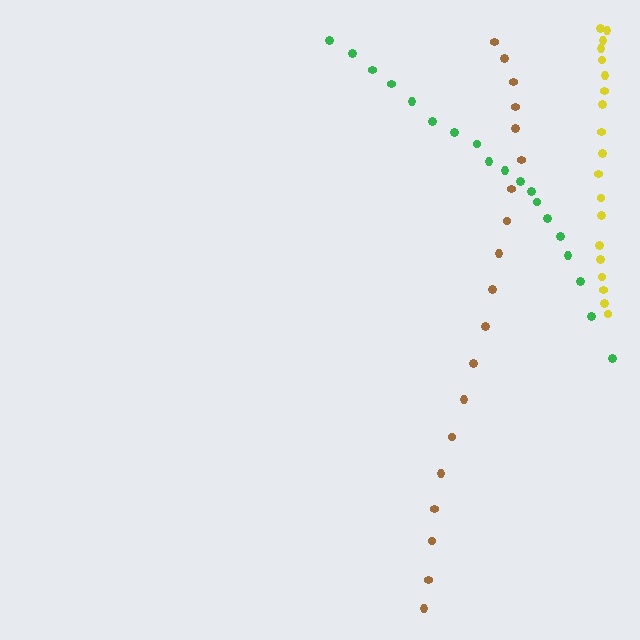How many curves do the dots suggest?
There are 3 distinct paths.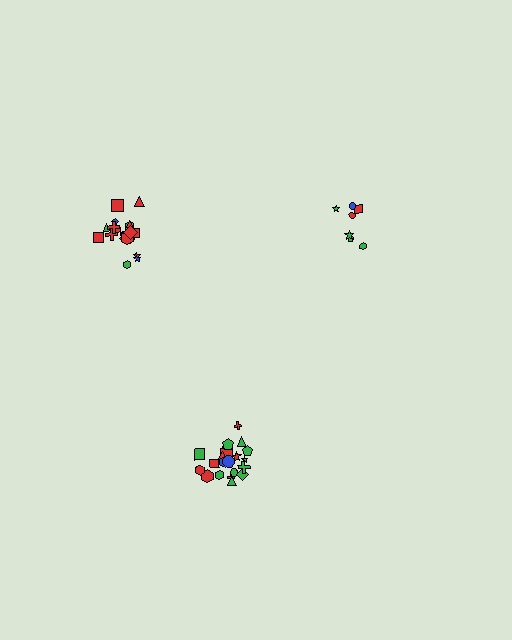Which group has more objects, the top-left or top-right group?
The top-left group.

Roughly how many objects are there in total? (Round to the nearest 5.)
Roughly 50 objects in total.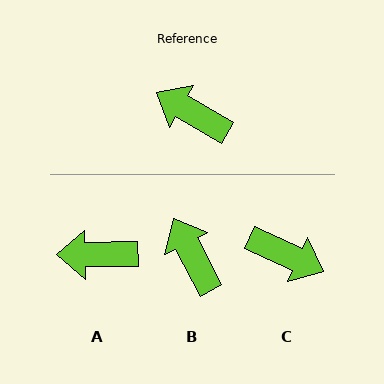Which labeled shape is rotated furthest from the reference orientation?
C, about 175 degrees away.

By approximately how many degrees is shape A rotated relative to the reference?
Approximately 31 degrees counter-clockwise.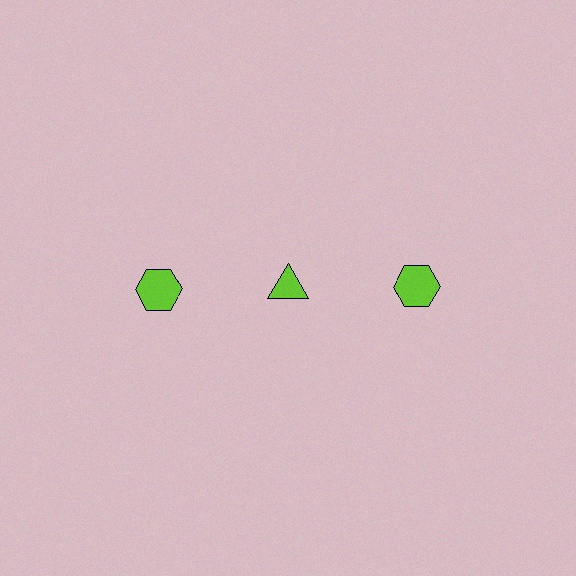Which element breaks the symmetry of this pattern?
The lime triangle in the top row, second from left column breaks the symmetry. All other shapes are lime hexagons.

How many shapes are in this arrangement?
There are 3 shapes arranged in a grid pattern.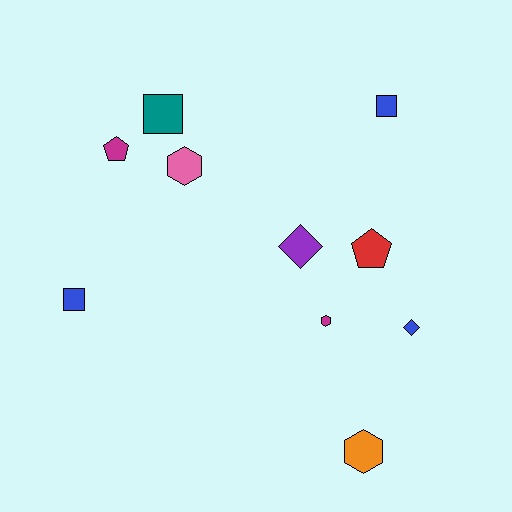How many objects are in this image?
There are 10 objects.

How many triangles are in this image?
There are no triangles.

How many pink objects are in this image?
There is 1 pink object.